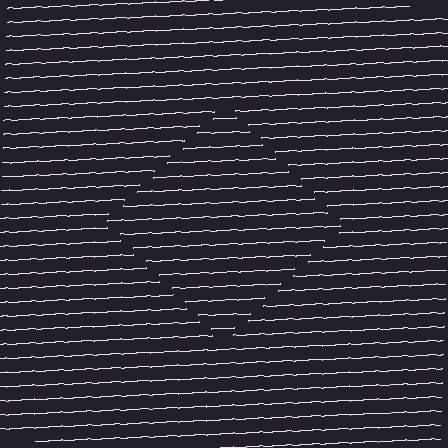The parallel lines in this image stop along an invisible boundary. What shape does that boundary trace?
An illusory square. The interior of the shape contains the same grating, shifted by half a period — the contour is defined by the phase discontinuity where line-ends from the inner and outer gratings abut.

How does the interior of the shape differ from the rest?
The interior of the shape contains the same grating, shifted by half a period — the contour is defined by the phase discontinuity where line-ends from the inner and outer gratings abut.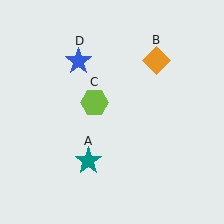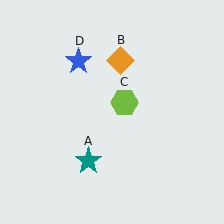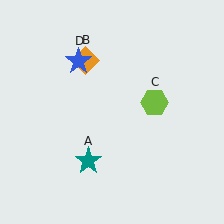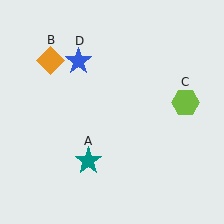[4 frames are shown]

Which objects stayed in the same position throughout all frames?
Teal star (object A) and blue star (object D) remained stationary.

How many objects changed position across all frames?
2 objects changed position: orange diamond (object B), lime hexagon (object C).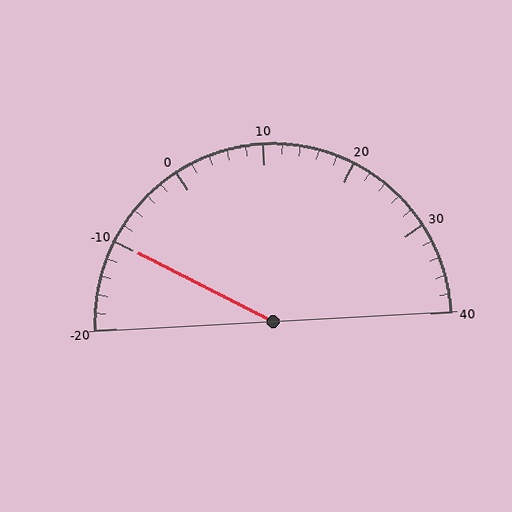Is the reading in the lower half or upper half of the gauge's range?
The reading is in the lower half of the range (-20 to 40).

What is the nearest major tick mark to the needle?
The nearest major tick mark is -10.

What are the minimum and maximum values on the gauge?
The gauge ranges from -20 to 40.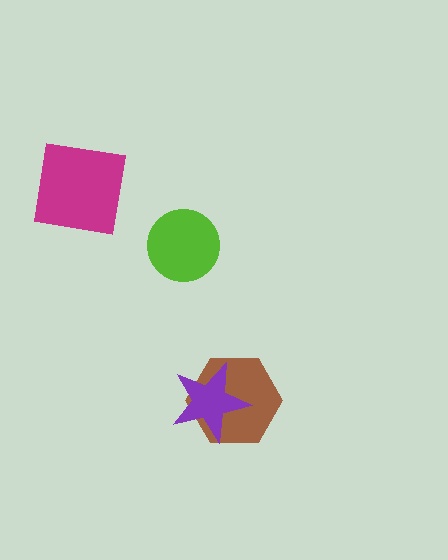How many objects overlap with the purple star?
1 object overlaps with the purple star.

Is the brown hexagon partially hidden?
Yes, it is partially covered by another shape.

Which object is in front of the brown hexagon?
The purple star is in front of the brown hexagon.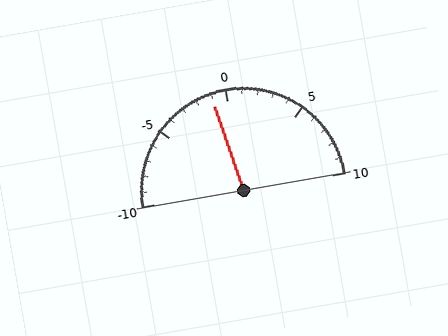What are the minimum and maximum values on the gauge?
The gauge ranges from -10 to 10.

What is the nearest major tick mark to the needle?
The nearest major tick mark is 0.